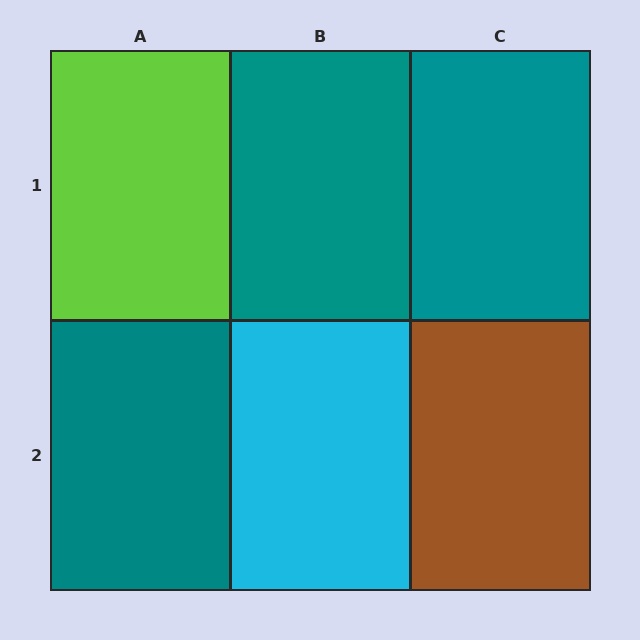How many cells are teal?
3 cells are teal.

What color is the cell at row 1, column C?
Teal.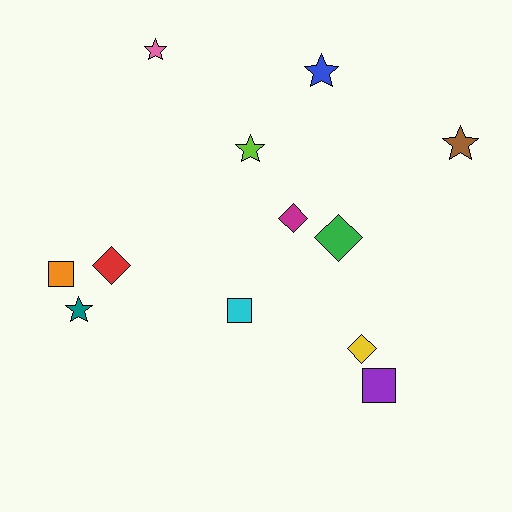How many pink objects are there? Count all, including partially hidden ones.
There is 1 pink object.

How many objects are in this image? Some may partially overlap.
There are 12 objects.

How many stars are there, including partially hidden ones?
There are 5 stars.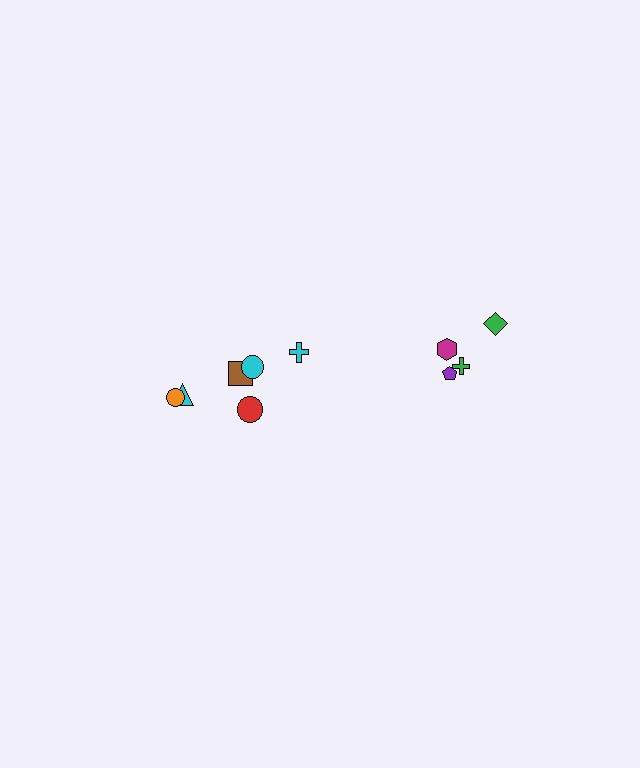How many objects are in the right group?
There are 4 objects.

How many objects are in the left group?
There are 6 objects.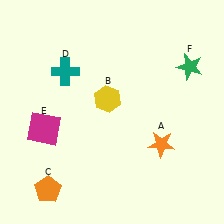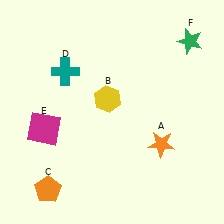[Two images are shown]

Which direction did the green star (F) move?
The green star (F) moved up.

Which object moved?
The green star (F) moved up.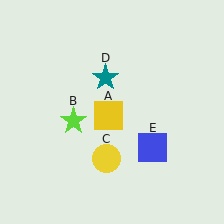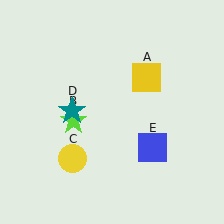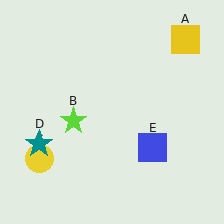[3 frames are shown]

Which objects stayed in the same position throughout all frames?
Lime star (object B) and blue square (object E) remained stationary.